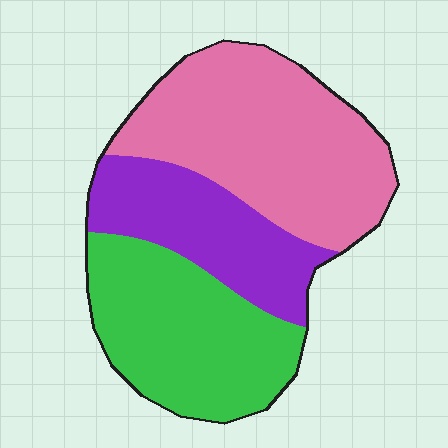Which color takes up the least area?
Purple, at roughly 25%.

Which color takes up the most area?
Pink, at roughly 45%.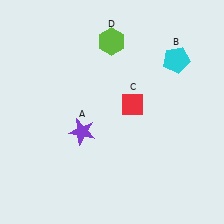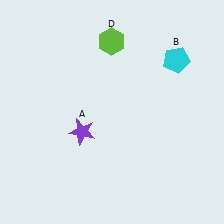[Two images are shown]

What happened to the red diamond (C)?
The red diamond (C) was removed in Image 2. It was in the top-right area of Image 1.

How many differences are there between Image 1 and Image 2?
There is 1 difference between the two images.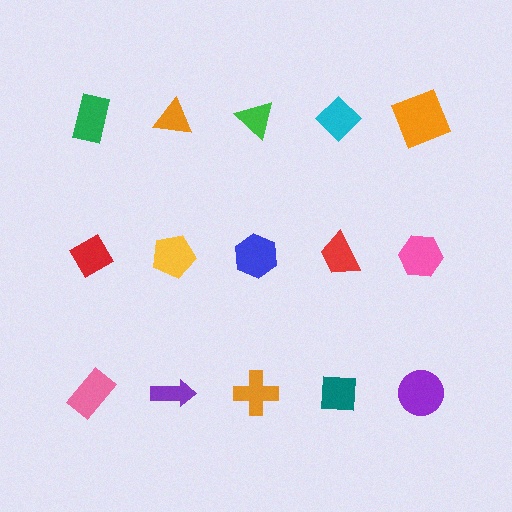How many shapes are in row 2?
5 shapes.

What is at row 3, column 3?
An orange cross.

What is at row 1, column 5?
An orange square.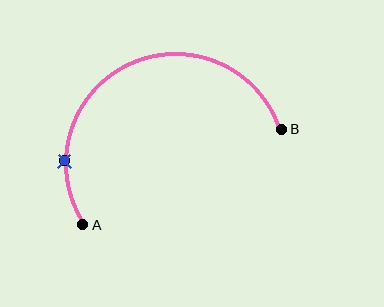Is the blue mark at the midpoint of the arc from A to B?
No. The blue mark lies on the arc but is closer to endpoint A. The arc midpoint would be at the point on the curve equidistant along the arc from both A and B.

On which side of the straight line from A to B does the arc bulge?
The arc bulges above the straight line connecting A and B.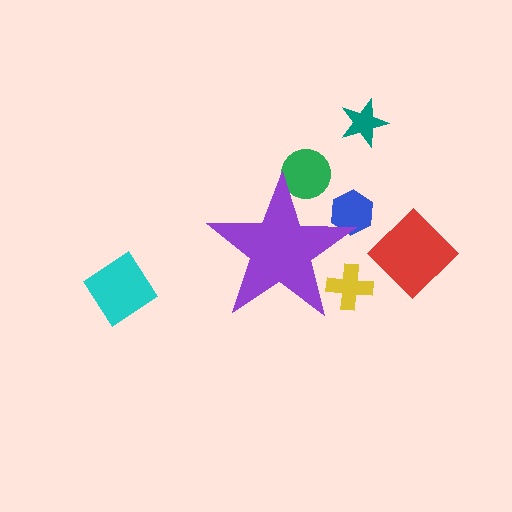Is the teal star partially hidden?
No, the teal star is fully visible.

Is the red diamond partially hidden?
No, the red diamond is fully visible.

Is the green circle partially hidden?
Yes, the green circle is partially hidden behind the purple star.